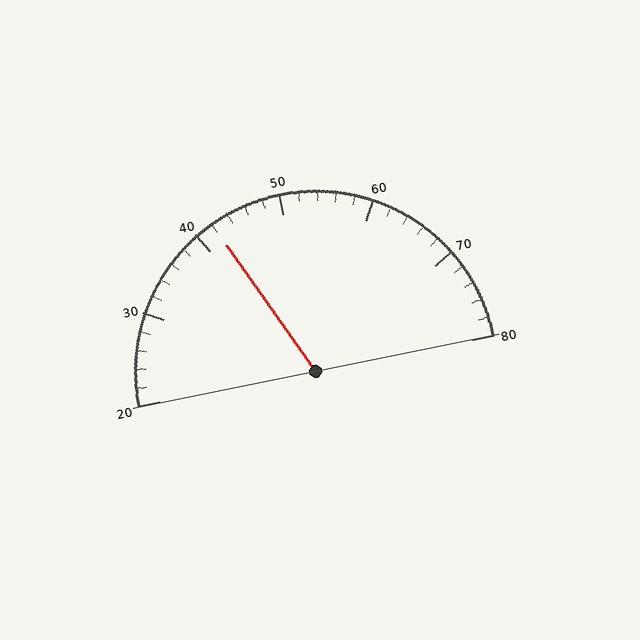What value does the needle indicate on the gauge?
The needle indicates approximately 42.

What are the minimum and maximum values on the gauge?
The gauge ranges from 20 to 80.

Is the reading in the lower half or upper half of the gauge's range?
The reading is in the lower half of the range (20 to 80).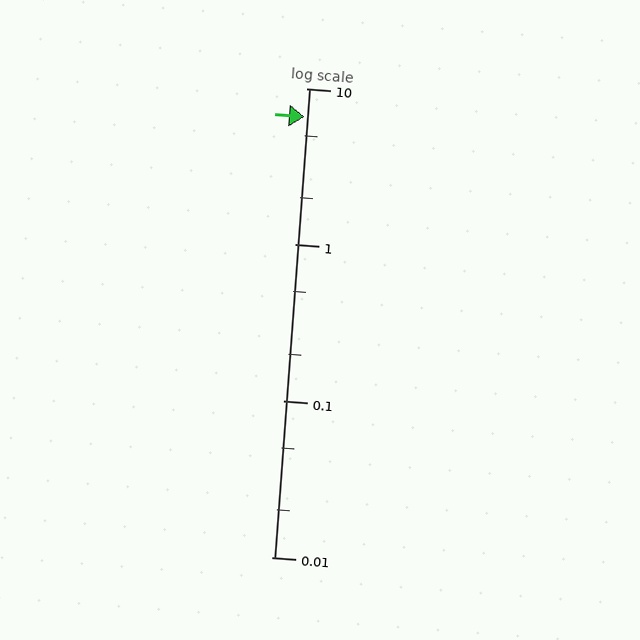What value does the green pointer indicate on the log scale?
The pointer indicates approximately 6.6.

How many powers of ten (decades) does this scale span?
The scale spans 3 decades, from 0.01 to 10.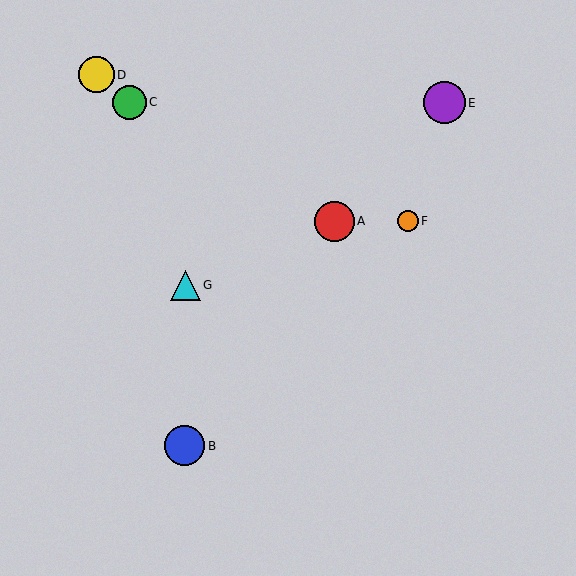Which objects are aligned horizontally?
Objects A, F are aligned horizontally.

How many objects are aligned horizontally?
2 objects (A, F) are aligned horizontally.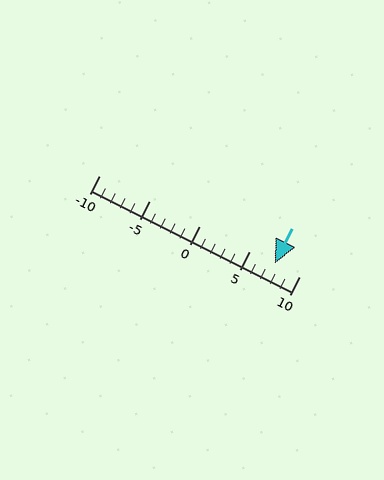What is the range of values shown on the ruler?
The ruler shows values from -10 to 10.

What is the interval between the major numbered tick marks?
The major tick marks are spaced 5 units apart.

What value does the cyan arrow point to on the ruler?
The cyan arrow points to approximately 8.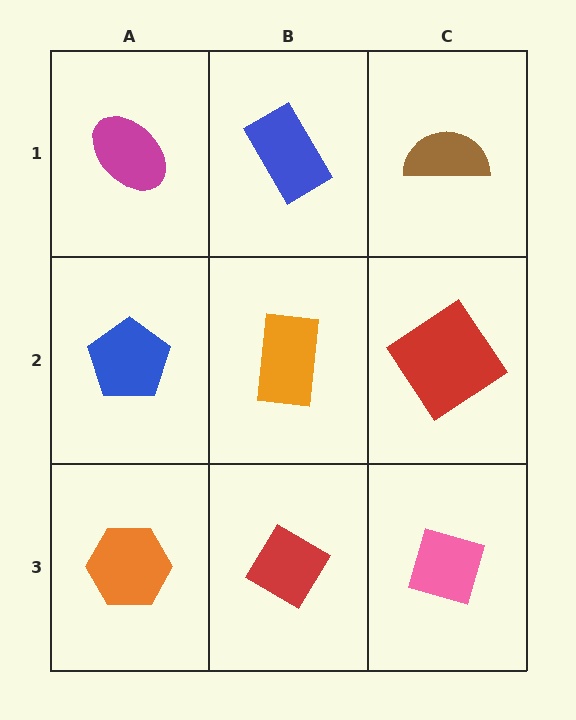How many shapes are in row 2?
3 shapes.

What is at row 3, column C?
A pink diamond.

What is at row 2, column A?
A blue pentagon.